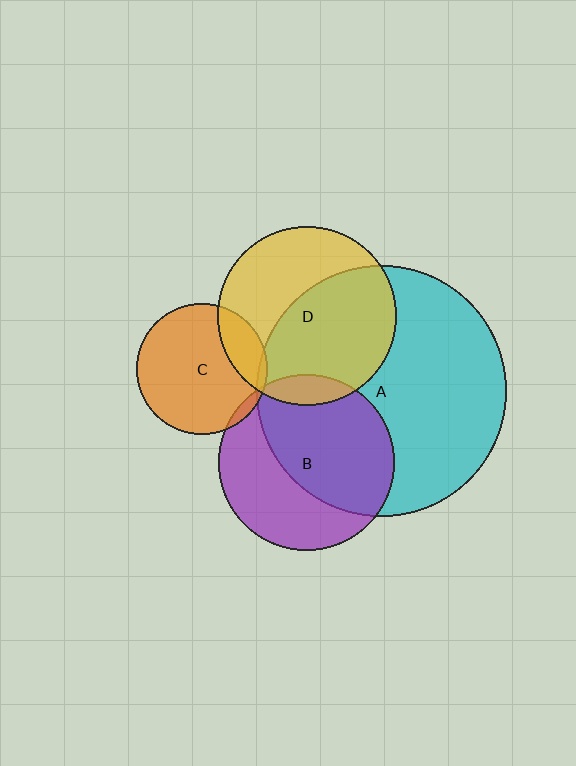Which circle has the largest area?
Circle A (cyan).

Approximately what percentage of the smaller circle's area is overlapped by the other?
Approximately 55%.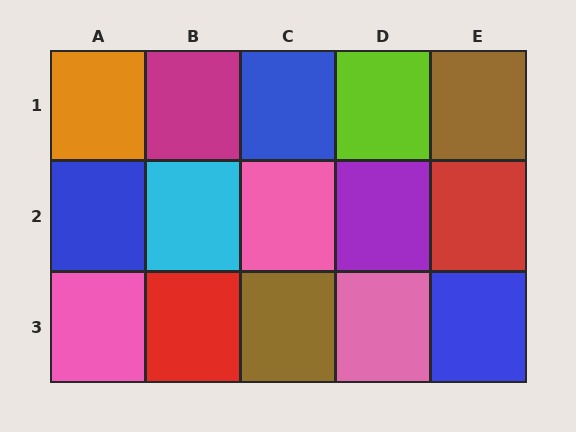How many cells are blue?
3 cells are blue.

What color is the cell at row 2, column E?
Red.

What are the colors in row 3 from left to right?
Pink, red, brown, pink, blue.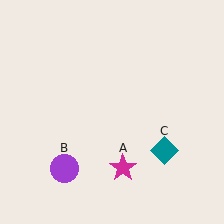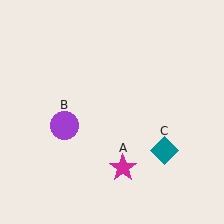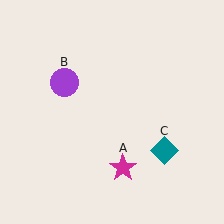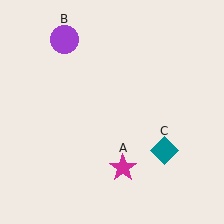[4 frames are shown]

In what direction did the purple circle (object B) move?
The purple circle (object B) moved up.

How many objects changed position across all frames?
1 object changed position: purple circle (object B).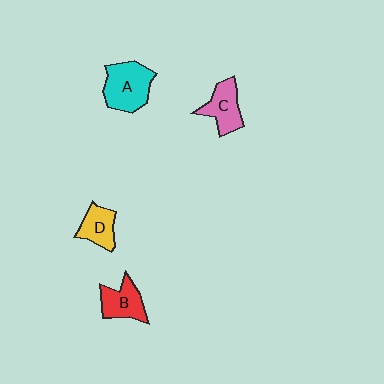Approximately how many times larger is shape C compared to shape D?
Approximately 1.2 times.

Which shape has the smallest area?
Shape D (yellow).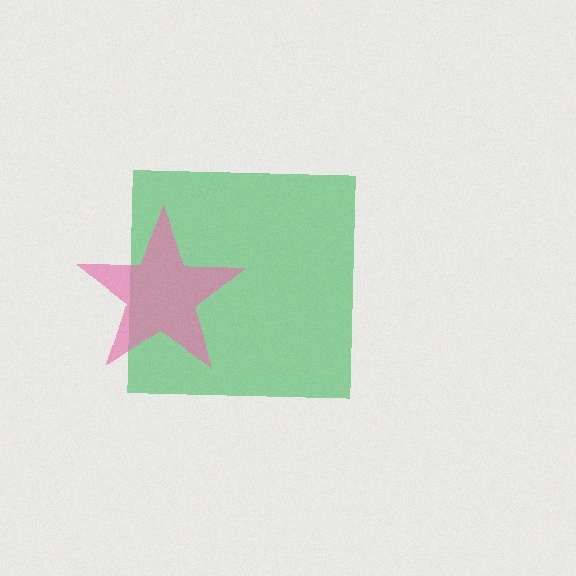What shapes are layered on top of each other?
The layered shapes are: a green square, a pink star.